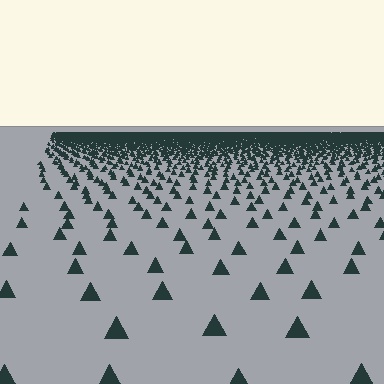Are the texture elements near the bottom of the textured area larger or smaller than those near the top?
Larger. Near the bottom, elements are closer to the viewer and appear at a bigger on-screen size.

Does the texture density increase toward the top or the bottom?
Density increases toward the top.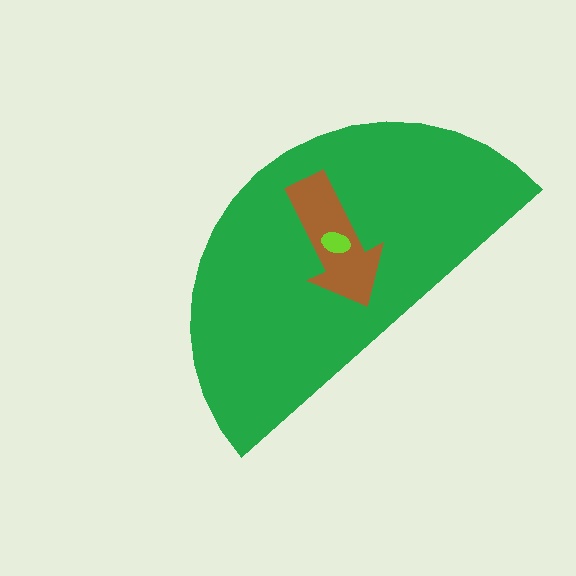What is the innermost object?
The lime ellipse.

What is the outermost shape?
The green semicircle.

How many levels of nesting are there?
3.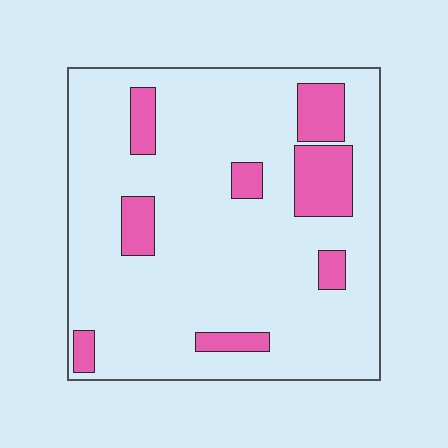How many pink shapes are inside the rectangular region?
8.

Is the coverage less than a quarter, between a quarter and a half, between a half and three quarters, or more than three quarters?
Less than a quarter.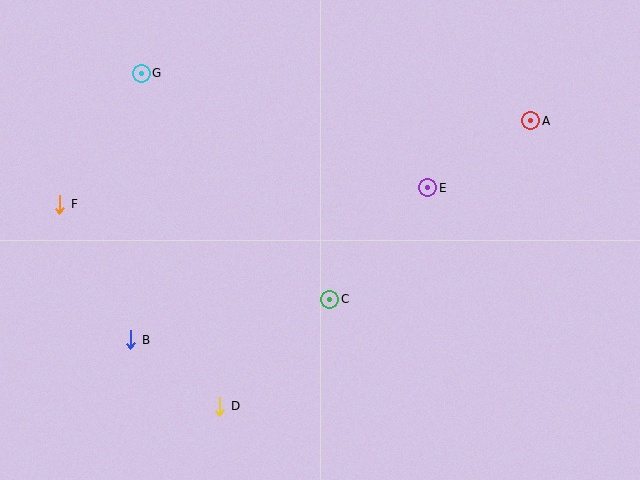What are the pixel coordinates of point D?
Point D is at (220, 406).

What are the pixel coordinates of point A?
Point A is at (531, 121).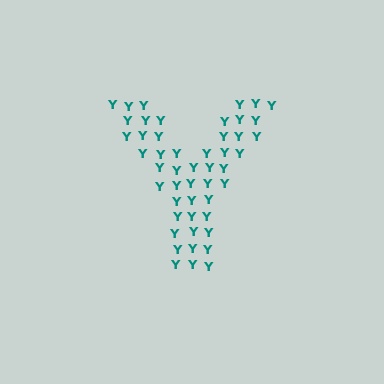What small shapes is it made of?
It is made of small letter Y's.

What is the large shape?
The large shape is the letter Y.